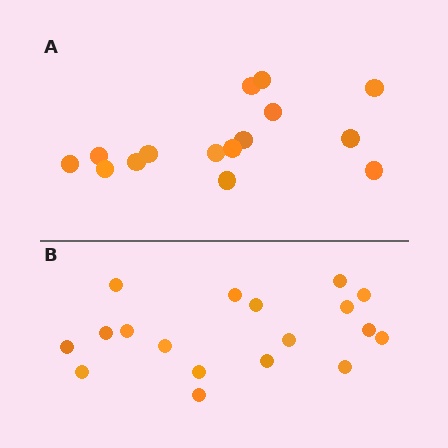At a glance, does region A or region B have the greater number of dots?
Region B (the bottom region) has more dots.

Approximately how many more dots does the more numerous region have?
Region B has just a few more — roughly 2 or 3 more dots than region A.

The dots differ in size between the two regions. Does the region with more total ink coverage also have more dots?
No. Region A has more total ink coverage because its dots are larger, but region B actually contains more individual dots. Total area can be misleading — the number of items is what matters here.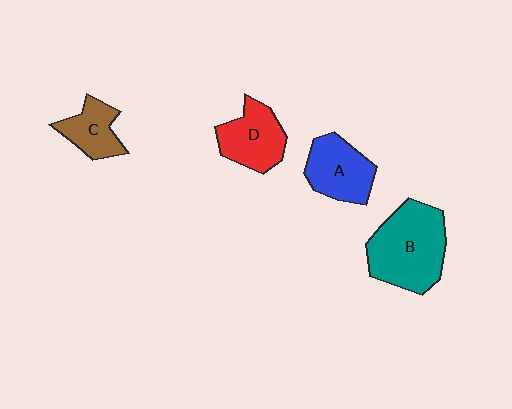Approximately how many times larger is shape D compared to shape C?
Approximately 1.3 times.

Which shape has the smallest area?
Shape C (brown).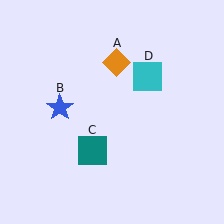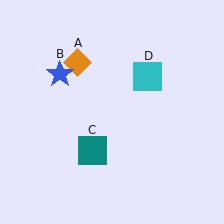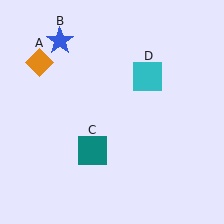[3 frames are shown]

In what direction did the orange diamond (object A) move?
The orange diamond (object A) moved left.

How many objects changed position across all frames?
2 objects changed position: orange diamond (object A), blue star (object B).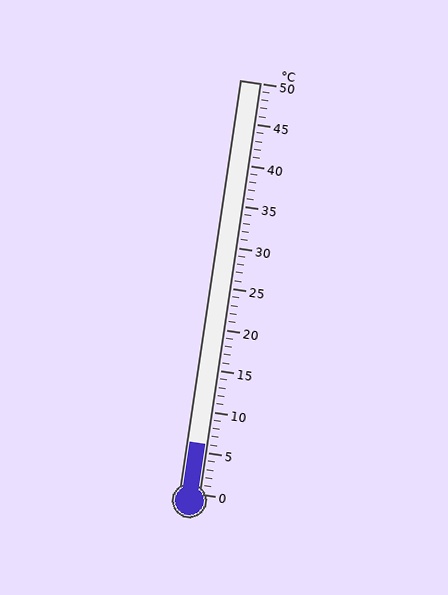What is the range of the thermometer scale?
The thermometer scale ranges from 0°C to 50°C.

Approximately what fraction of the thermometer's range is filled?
The thermometer is filled to approximately 10% of its range.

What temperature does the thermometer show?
The thermometer shows approximately 6°C.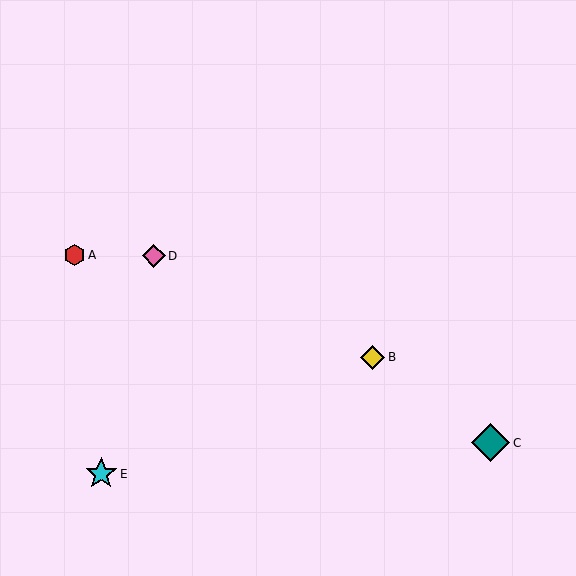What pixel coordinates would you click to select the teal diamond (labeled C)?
Click at (491, 443) to select the teal diamond C.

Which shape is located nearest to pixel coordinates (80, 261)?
The red hexagon (labeled A) at (75, 255) is nearest to that location.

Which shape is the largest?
The teal diamond (labeled C) is the largest.